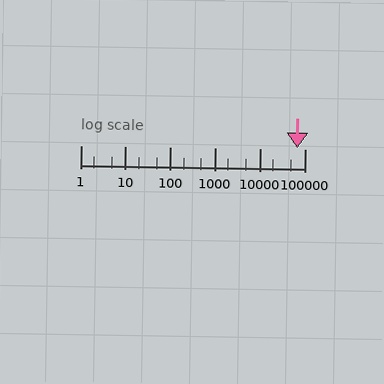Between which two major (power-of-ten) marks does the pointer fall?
The pointer is between 10000 and 100000.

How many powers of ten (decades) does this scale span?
The scale spans 5 decades, from 1 to 100000.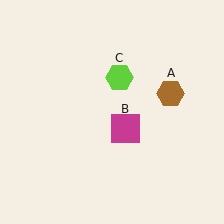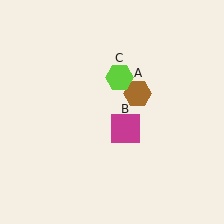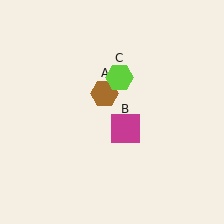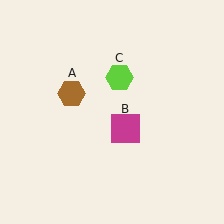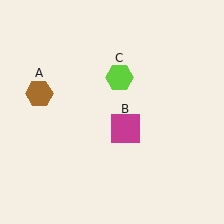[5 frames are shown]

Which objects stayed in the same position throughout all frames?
Magenta square (object B) and lime hexagon (object C) remained stationary.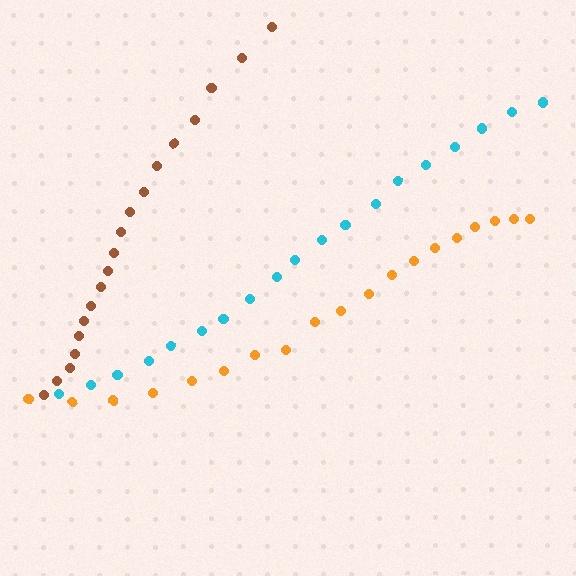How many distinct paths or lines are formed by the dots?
There are 3 distinct paths.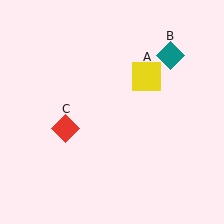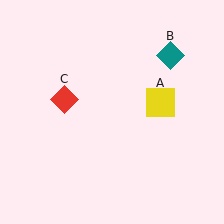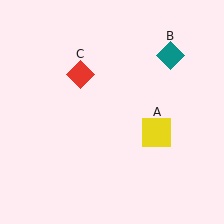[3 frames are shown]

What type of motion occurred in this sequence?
The yellow square (object A), red diamond (object C) rotated clockwise around the center of the scene.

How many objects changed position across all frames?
2 objects changed position: yellow square (object A), red diamond (object C).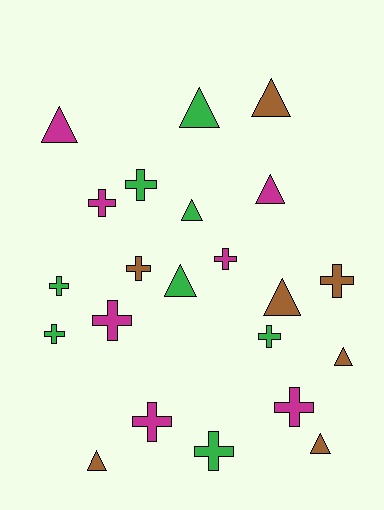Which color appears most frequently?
Green, with 8 objects.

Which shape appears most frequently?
Cross, with 12 objects.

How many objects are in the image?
There are 22 objects.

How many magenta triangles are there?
There are 2 magenta triangles.